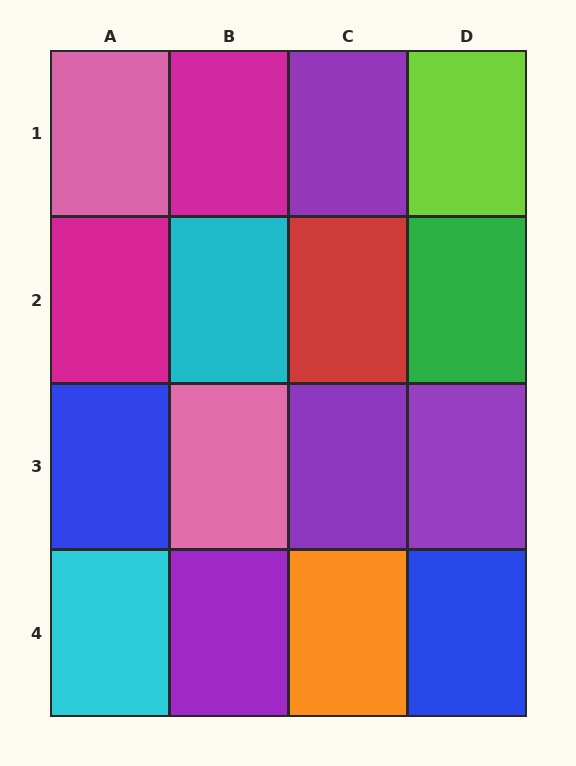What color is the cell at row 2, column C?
Red.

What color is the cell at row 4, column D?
Blue.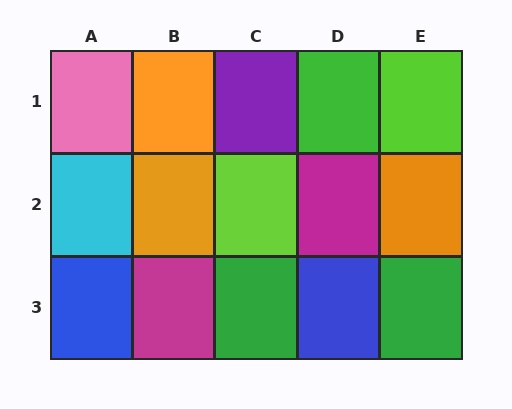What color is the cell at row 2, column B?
Orange.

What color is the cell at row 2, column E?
Orange.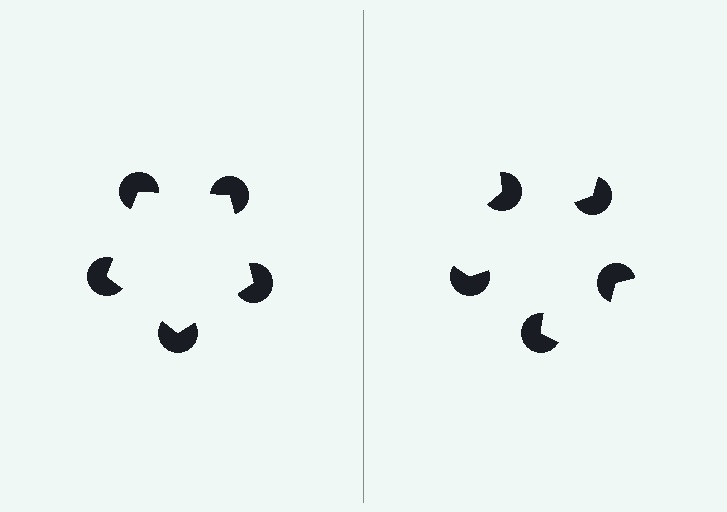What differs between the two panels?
The pac-man discs are positioned identically on both sides; only the wedge orientations differ. On the left they align to a pentagon; on the right they are misaligned.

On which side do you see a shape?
An illusory pentagon appears on the left side. On the right side the wedge cuts are rotated, so no coherent shape forms.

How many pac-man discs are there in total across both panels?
10 — 5 on each side.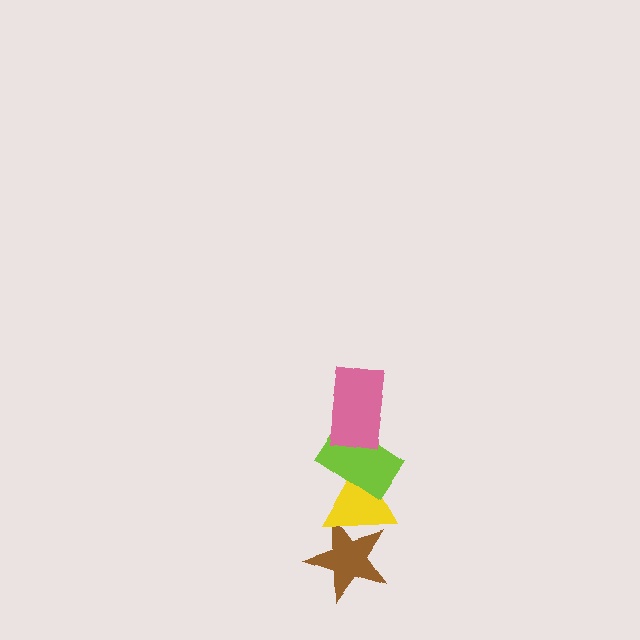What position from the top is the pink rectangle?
The pink rectangle is 1st from the top.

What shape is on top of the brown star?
The yellow triangle is on top of the brown star.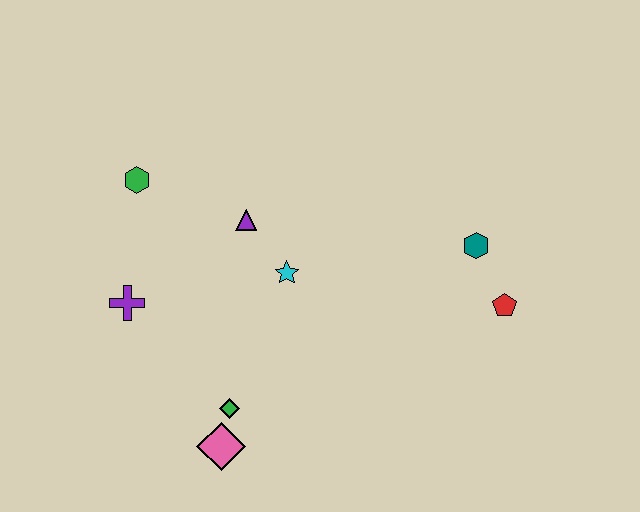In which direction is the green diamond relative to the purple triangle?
The green diamond is below the purple triangle.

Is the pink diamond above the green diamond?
No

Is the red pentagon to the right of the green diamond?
Yes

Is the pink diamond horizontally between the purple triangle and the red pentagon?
No